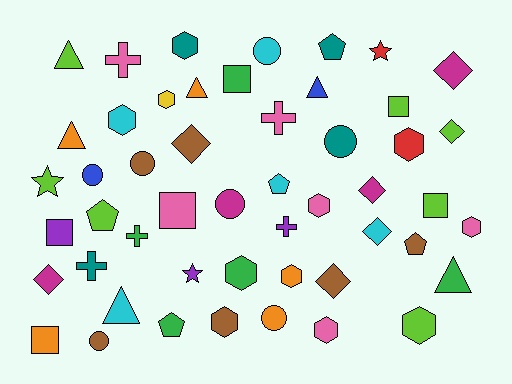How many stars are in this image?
There are 3 stars.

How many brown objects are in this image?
There are 6 brown objects.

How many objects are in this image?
There are 50 objects.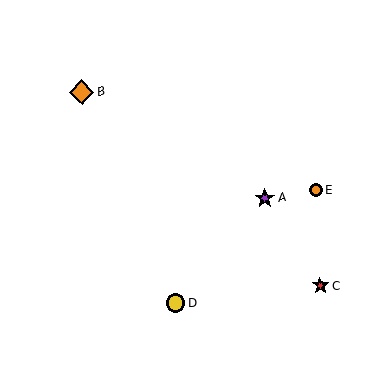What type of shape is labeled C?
Shape C is a red star.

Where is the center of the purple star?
The center of the purple star is at (265, 198).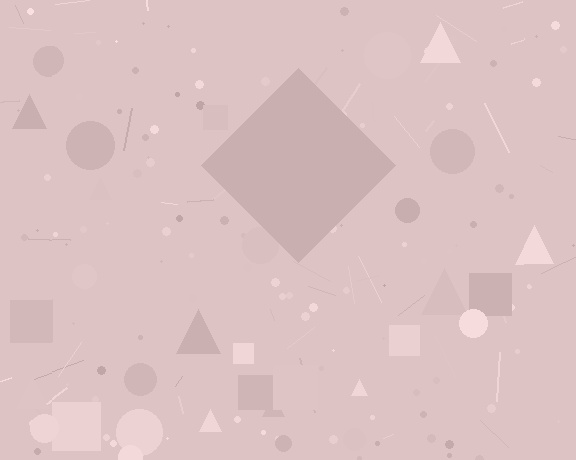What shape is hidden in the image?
A diamond is hidden in the image.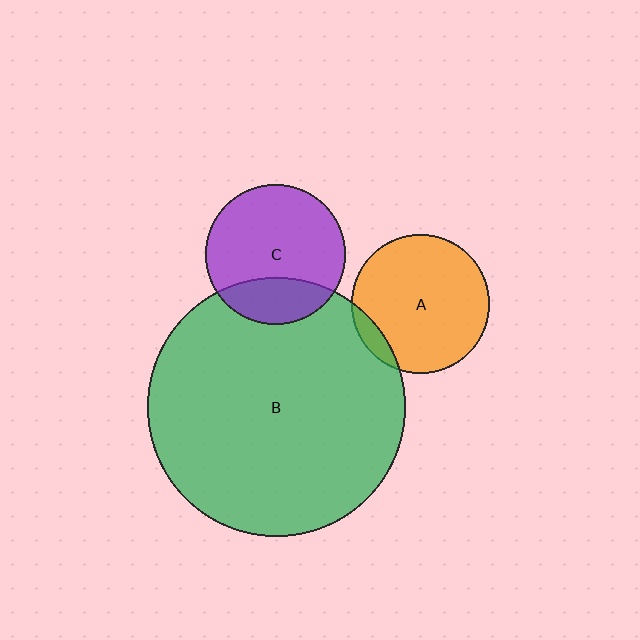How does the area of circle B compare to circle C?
Approximately 3.4 times.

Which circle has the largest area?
Circle B (green).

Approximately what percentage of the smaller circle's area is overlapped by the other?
Approximately 25%.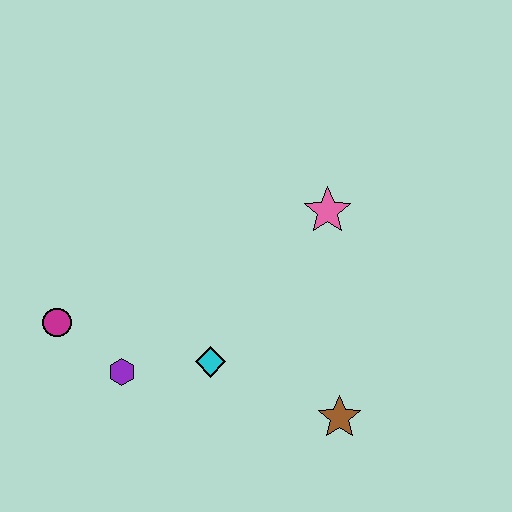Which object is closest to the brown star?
The cyan diamond is closest to the brown star.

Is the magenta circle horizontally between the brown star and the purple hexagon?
No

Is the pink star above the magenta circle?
Yes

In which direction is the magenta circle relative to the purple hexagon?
The magenta circle is to the left of the purple hexagon.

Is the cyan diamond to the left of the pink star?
Yes